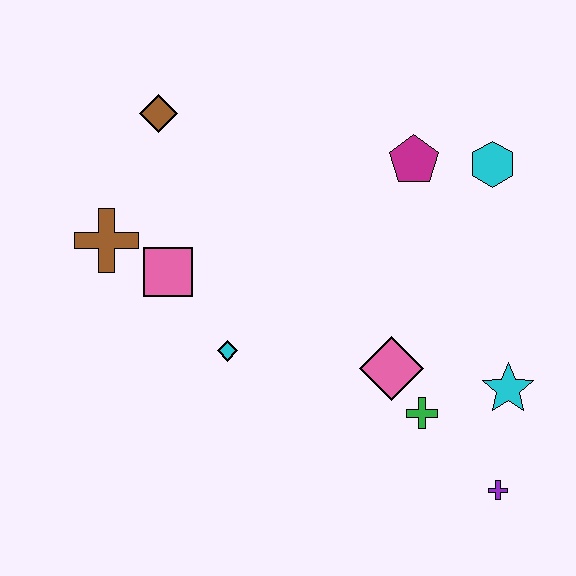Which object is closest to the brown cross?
The pink square is closest to the brown cross.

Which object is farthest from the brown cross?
The purple cross is farthest from the brown cross.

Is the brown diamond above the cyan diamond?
Yes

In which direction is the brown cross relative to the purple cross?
The brown cross is to the left of the purple cross.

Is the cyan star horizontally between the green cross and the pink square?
No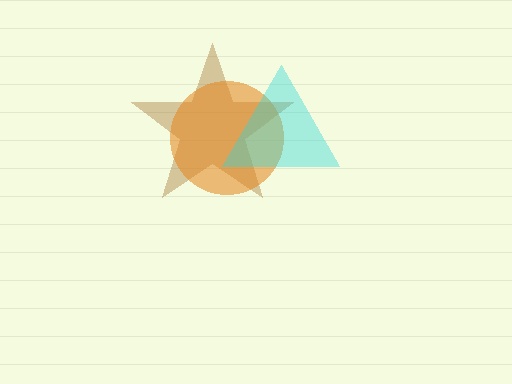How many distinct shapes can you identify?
There are 3 distinct shapes: a brown star, an orange circle, a cyan triangle.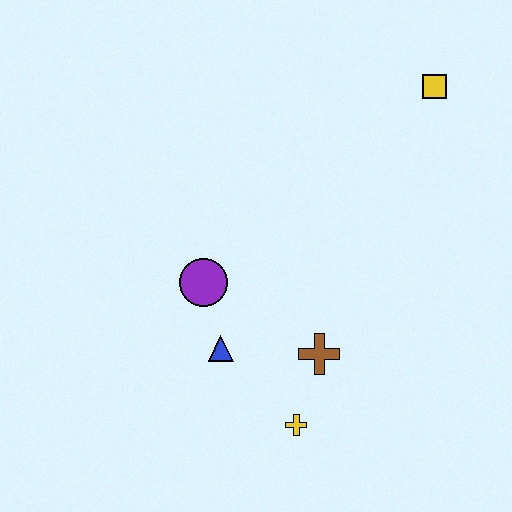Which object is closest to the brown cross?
The yellow cross is closest to the brown cross.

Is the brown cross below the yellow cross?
No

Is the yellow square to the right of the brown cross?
Yes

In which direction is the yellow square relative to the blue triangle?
The yellow square is above the blue triangle.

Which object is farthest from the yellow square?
The yellow cross is farthest from the yellow square.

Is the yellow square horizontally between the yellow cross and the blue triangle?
No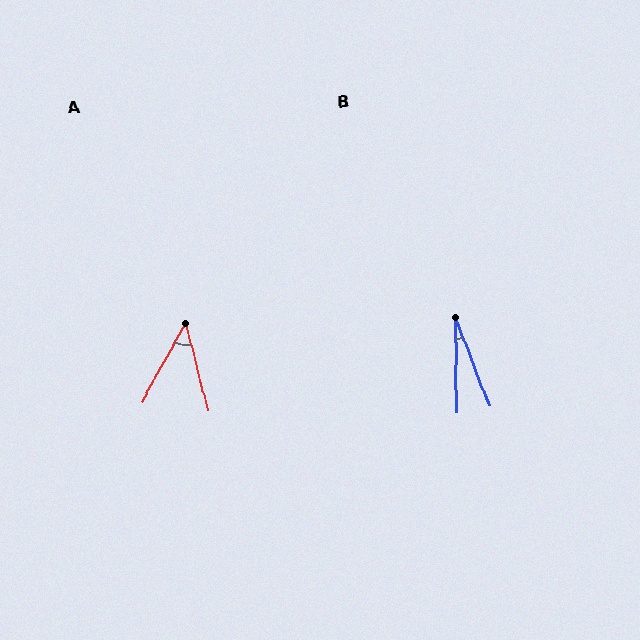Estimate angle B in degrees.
Approximately 20 degrees.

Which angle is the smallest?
B, at approximately 20 degrees.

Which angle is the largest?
A, at approximately 44 degrees.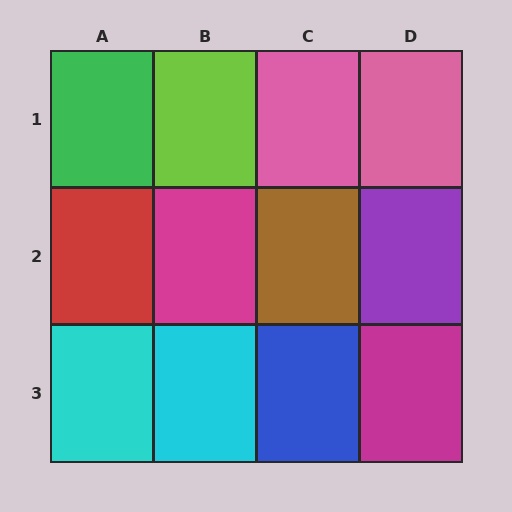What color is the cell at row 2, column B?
Magenta.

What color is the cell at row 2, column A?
Red.